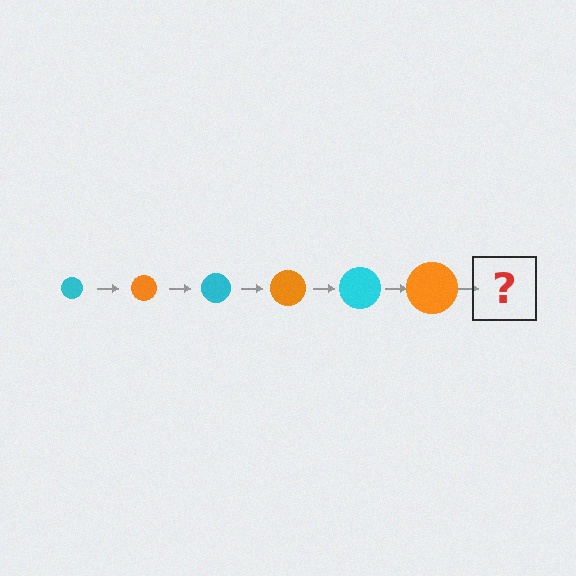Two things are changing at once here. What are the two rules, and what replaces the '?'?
The two rules are that the circle grows larger each step and the color cycles through cyan and orange. The '?' should be a cyan circle, larger than the previous one.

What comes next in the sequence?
The next element should be a cyan circle, larger than the previous one.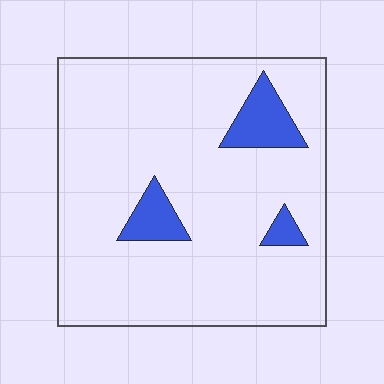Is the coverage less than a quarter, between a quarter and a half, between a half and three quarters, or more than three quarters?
Less than a quarter.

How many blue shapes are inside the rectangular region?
3.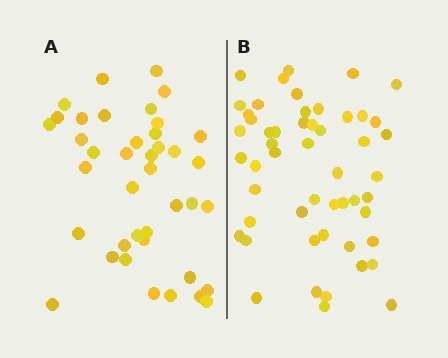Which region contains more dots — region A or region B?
Region B (the right region) has more dots.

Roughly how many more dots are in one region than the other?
Region B has roughly 12 or so more dots than region A.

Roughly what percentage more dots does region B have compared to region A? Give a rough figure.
About 30% more.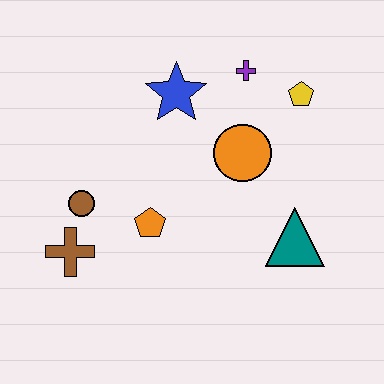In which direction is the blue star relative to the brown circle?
The blue star is above the brown circle.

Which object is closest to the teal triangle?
The orange circle is closest to the teal triangle.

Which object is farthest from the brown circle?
The yellow pentagon is farthest from the brown circle.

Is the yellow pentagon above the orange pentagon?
Yes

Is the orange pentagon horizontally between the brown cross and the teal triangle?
Yes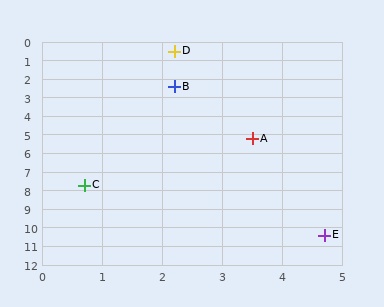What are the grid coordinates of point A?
Point A is at approximately (3.5, 5.2).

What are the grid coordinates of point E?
Point E is at approximately (4.7, 10.4).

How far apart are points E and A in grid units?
Points E and A are about 5.3 grid units apart.